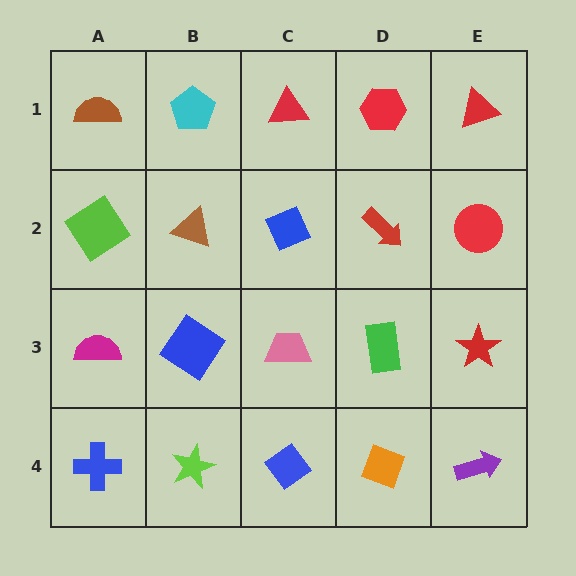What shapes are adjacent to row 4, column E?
A red star (row 3, column E), an orange diamond (row 4, column D).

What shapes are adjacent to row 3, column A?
A lime diamond (row 2, column A), a blue cross (row 4, column A), a blue diamond (row 3, column B).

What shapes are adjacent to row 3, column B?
A brown triangle (row 2, column B), a lime star (row 4, column B), a magenta semicircle (row 3, column A), a pink trapezoid (row 3, column C).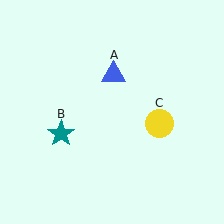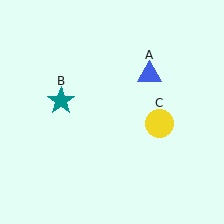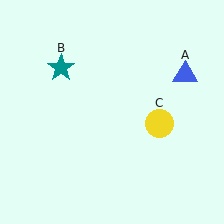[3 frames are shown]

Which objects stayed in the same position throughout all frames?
Yellow circle (object C) remained stationary.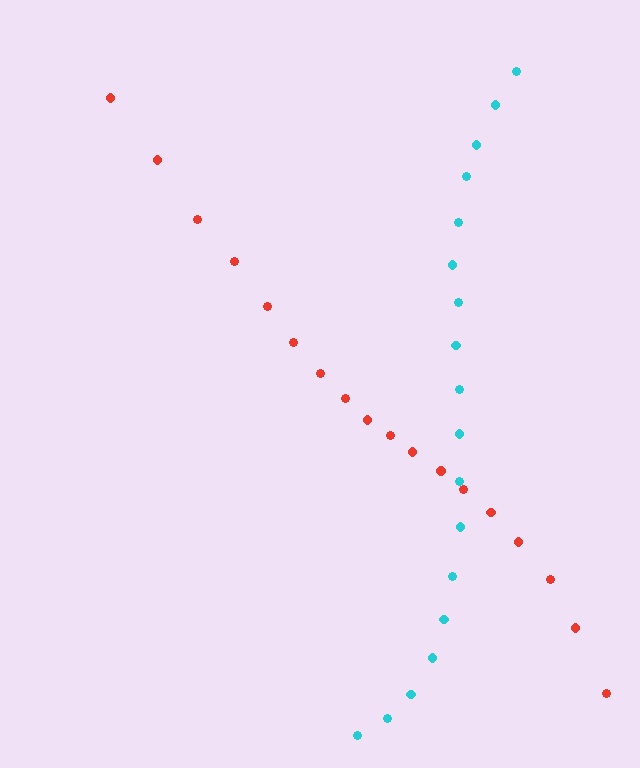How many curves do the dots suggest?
There are 2 distinct paths.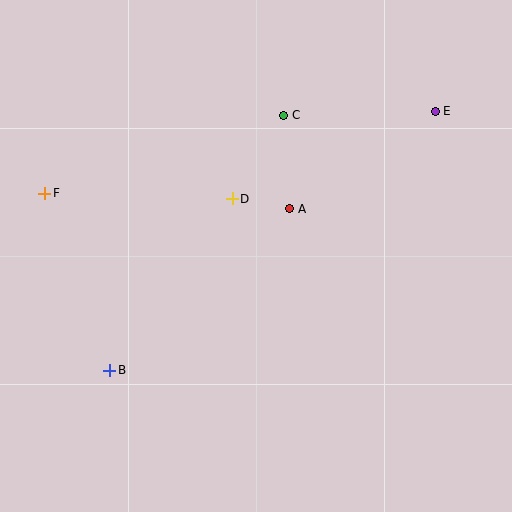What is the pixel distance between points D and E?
The distance between D and E is 221 pixels.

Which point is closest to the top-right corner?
Point E is closest to the top-right corner.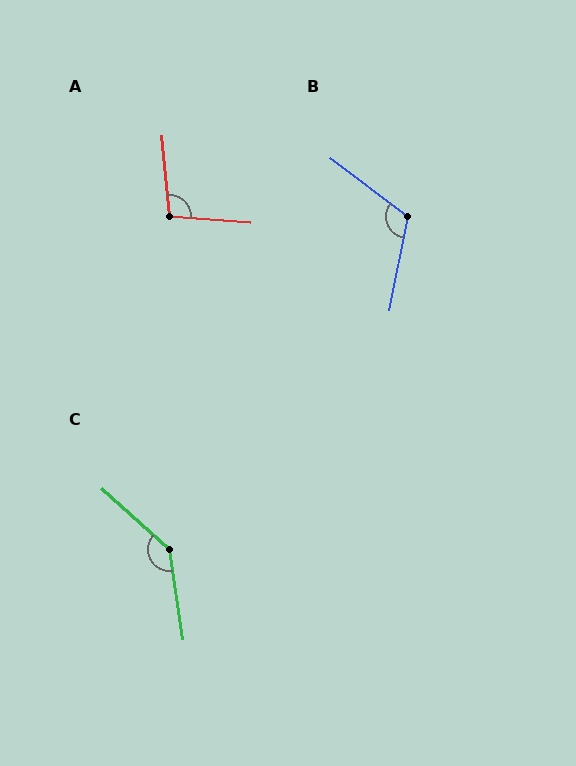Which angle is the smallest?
A, at approximately 100 degrees.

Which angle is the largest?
C, at approximately 141 degrees.